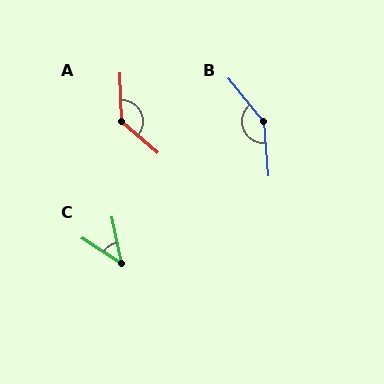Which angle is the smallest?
C, at approximately 46 degrees.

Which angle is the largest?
B, at approximately 146 degrees.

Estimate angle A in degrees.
Approximately 132 degrees.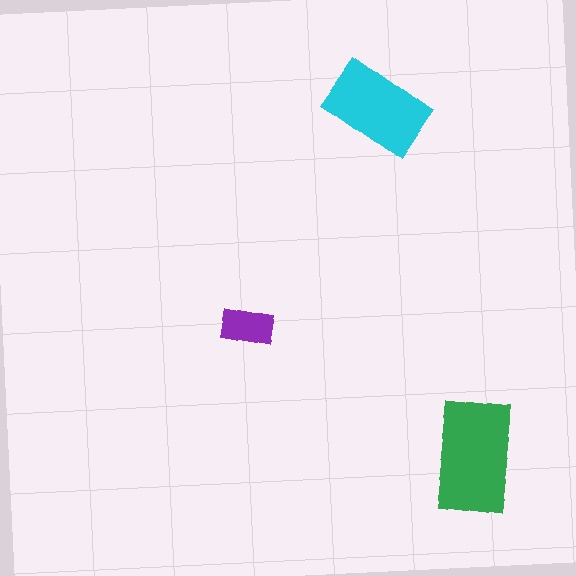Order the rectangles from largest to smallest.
the green one, the cyan one, the purple one.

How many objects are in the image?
There are 3 objects in the image.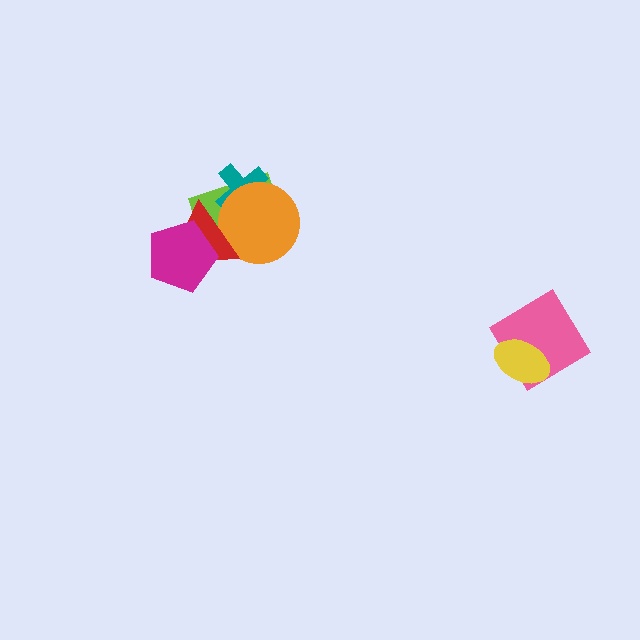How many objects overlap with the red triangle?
3 objects overlap with the red triangle.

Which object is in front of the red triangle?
The magenta pentagon is in front of the red triangle.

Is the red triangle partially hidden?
Yes, it is partially covered by another shape.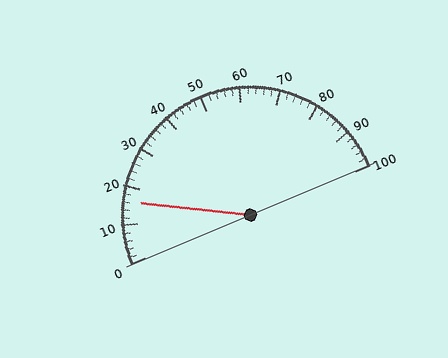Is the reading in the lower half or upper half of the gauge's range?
The reading is in the lower half of the range (0 to 100).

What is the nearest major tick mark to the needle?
The nearest major tick mark is 20.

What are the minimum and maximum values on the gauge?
The gauge ranges from 0 to 100.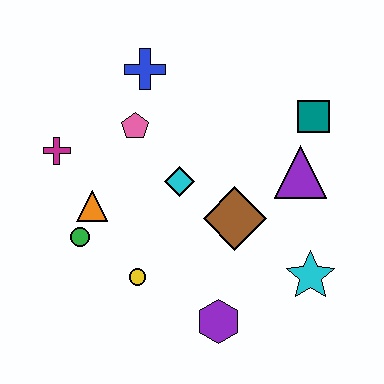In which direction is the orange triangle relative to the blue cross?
The orange triangle is below the blue cross.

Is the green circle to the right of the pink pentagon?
No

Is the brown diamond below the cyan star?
No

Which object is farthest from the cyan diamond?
The cyan star is farthest from the cyan diamond.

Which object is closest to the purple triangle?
The teal square is closest to the purple triangle.